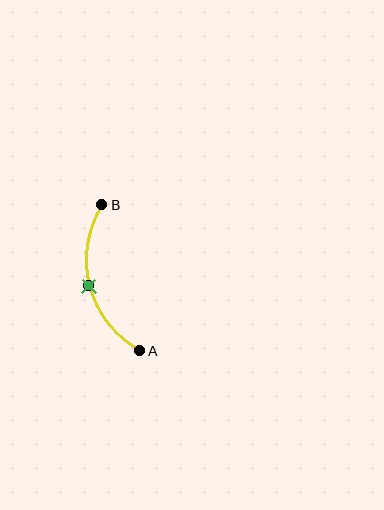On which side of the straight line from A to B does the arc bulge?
The arc bulges to the left of the straight line connecting A and B.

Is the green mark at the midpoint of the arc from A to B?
Yes. The green mark lies on the arc at equal arc-length from both A and B — it is the arc midpoint.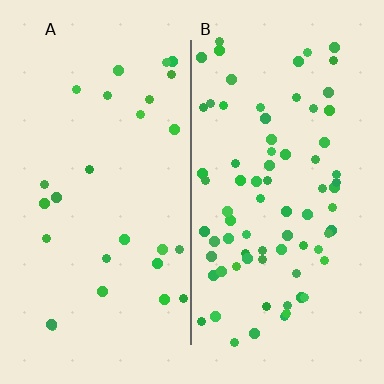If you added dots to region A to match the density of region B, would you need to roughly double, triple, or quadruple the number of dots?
Approximately triple.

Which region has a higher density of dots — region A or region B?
B (the right).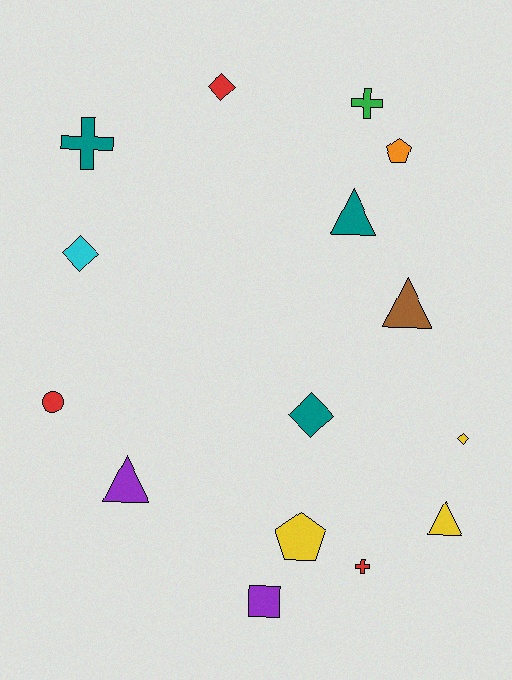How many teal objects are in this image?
There are 3 teal objects.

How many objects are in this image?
There are 15 objects.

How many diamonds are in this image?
There are 4 diamonds.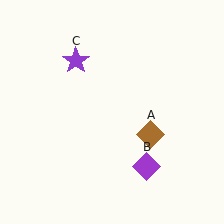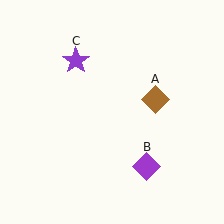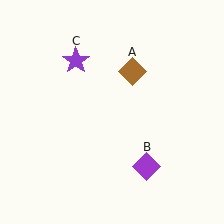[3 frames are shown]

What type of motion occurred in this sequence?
The brown diamond (object A) rotated counterclockwise around the center of the scene.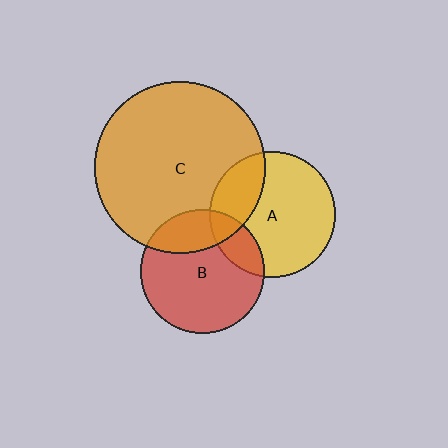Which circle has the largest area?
Circle C (orange).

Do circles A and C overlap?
Yes.